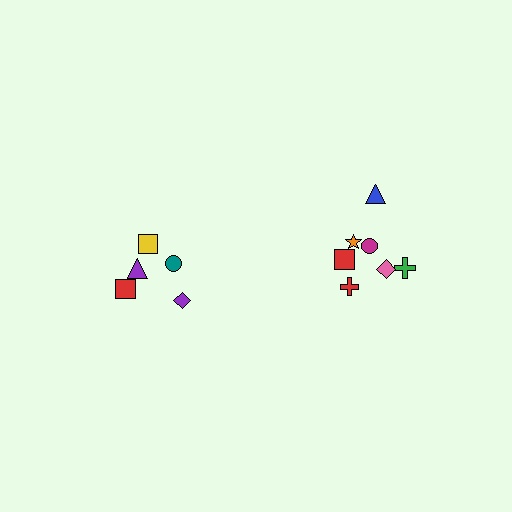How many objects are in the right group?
There are 7 objects.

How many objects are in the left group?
There are 5 objects.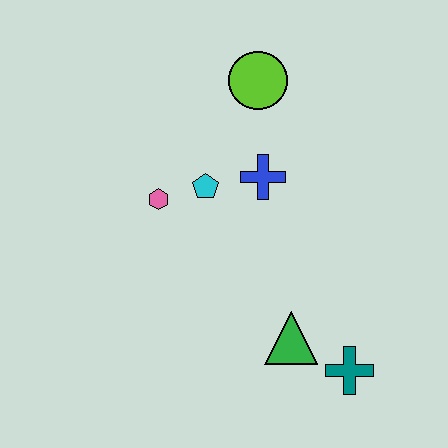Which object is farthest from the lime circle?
The teal cross is farthest from the lime circle.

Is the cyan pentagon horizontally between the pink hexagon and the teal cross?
Yes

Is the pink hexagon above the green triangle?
Yes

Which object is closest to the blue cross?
The cyan pentagon is closest to the blue cross.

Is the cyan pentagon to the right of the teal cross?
No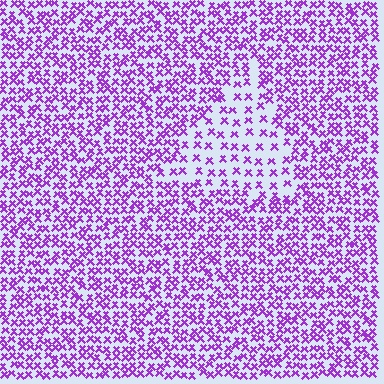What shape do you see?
I see a triangle.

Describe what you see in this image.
The image contains small purple elements arranged at two different densities. A triangle-shaped region is visible where the elements are less densely packed than the surrounding area.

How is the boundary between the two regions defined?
The boundary is defined by a change in element density (approximately 2.2x ratio). All elements are the same color, size, and shape.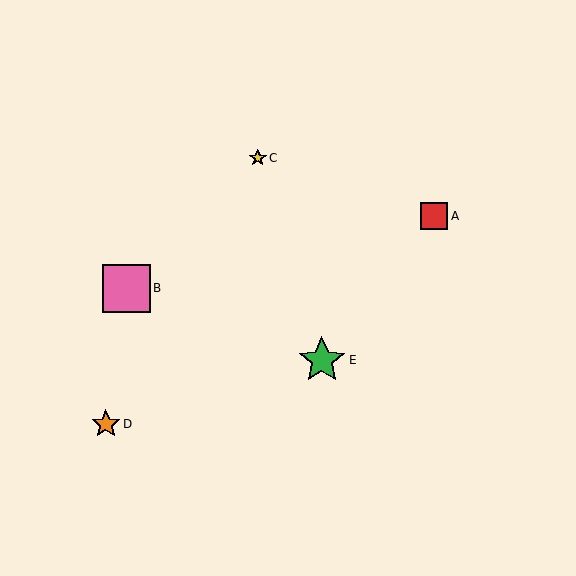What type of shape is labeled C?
Shape C is a yellow star.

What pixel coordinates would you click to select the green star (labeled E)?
Click at (322, 361) to select the green star E.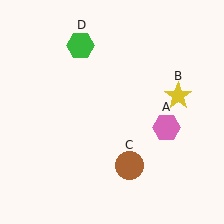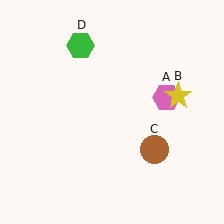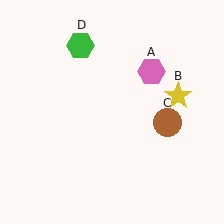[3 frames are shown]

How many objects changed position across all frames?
2 objects changed position: pink hexagon (object A), brown circle (object C).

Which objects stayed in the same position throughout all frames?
Yellow star (object B) and green hexagon (object D) remained stationary.